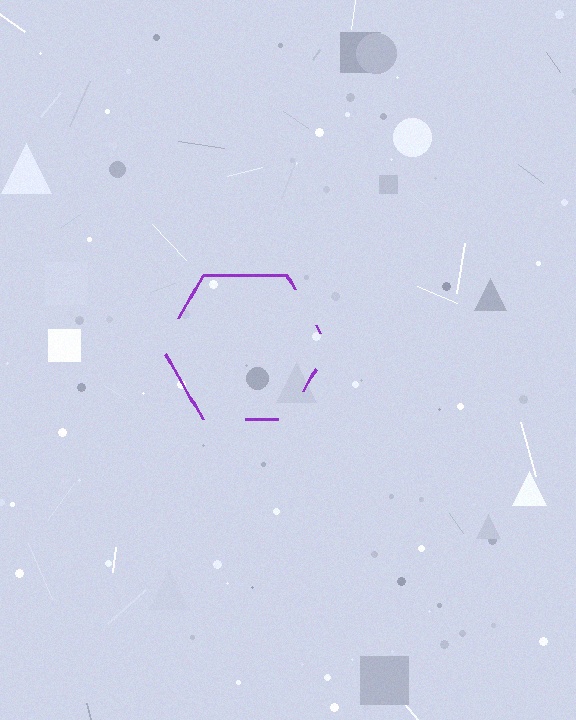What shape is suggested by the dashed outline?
The dashed outline suggests a hexagon.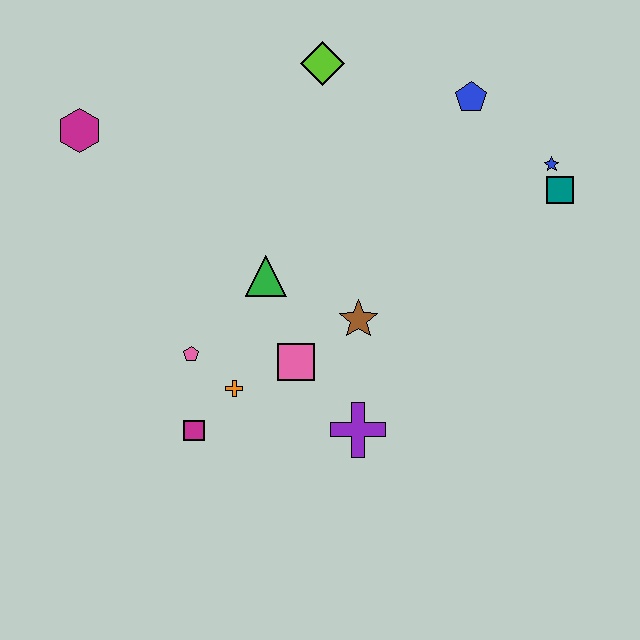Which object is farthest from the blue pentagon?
The magenta square is farthest from the blue pentagon.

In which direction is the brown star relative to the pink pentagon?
The brown star is to the right of the pink pentagon.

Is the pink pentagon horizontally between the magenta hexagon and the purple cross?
Yes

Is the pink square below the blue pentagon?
Yes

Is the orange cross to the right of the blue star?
No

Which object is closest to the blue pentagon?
The blue star is closest to the blue pentagon.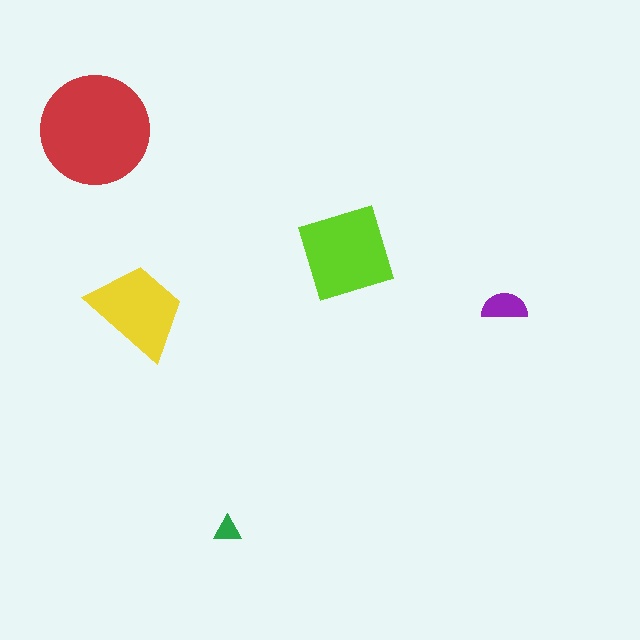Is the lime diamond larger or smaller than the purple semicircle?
Larger.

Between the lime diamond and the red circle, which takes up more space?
The red circle.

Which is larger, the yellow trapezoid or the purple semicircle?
The yellow trapezoid.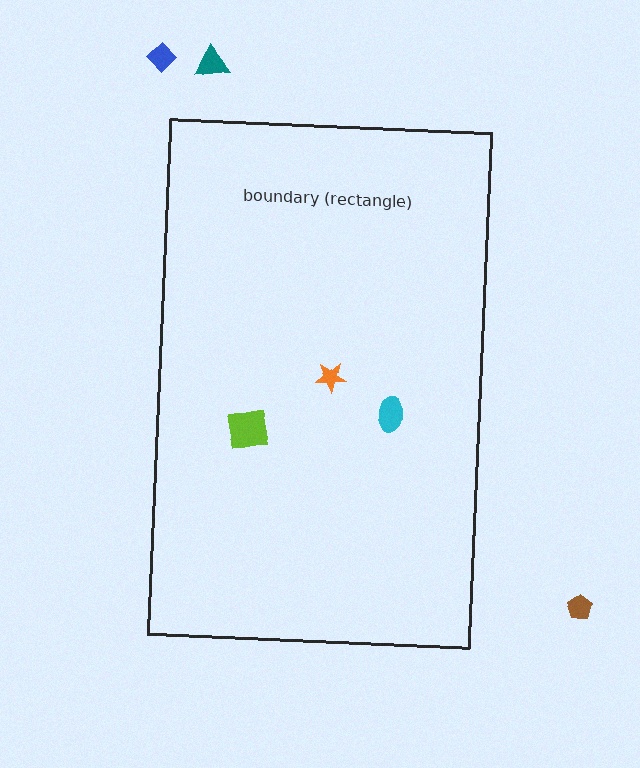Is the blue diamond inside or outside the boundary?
Outside.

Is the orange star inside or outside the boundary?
Inside.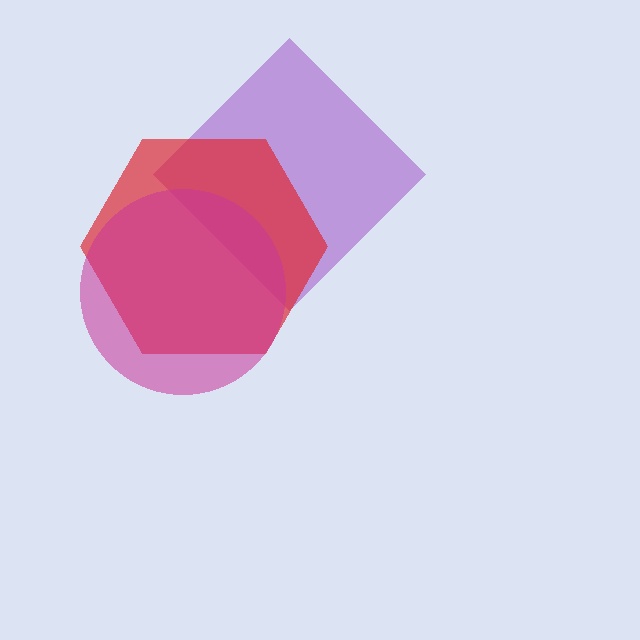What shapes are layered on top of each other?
The layered shapes are: a purple diamond, a red hexagon, a magenta circle.